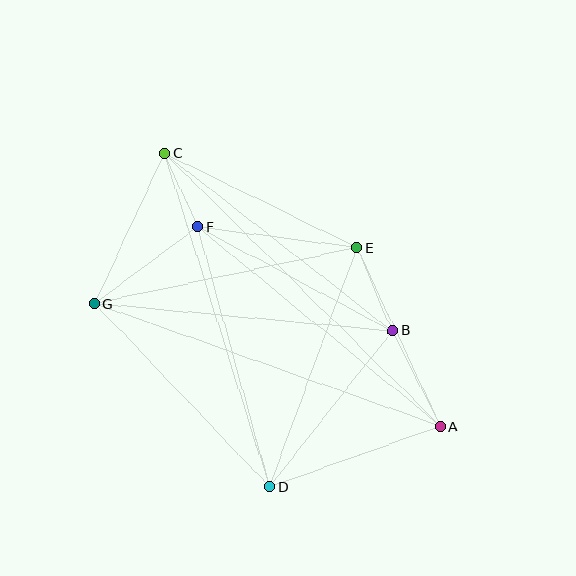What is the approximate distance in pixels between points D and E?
The distance between D and E is approximately 255 pixels.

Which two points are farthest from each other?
Points A and C are farthest from each other.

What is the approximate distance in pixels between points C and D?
The distance between C and D is approximately 350 pixels.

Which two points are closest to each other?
Points C and F are closest to each other.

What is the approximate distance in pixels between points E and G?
The distance between E and G is approximately 269 pixels.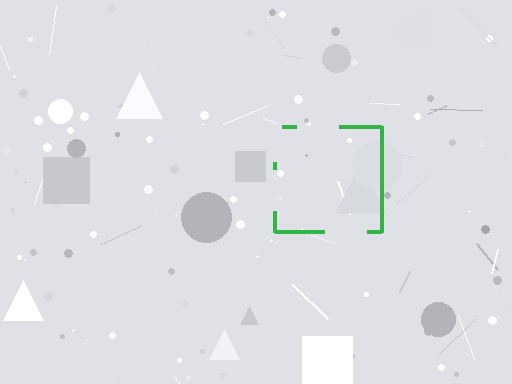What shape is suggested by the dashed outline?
The dashed outline suggests a square.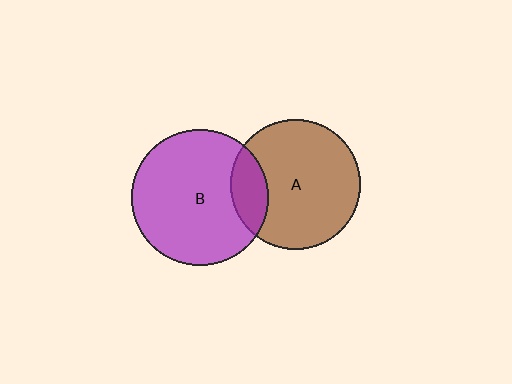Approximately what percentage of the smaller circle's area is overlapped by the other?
Approximately 20%.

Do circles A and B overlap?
Yes.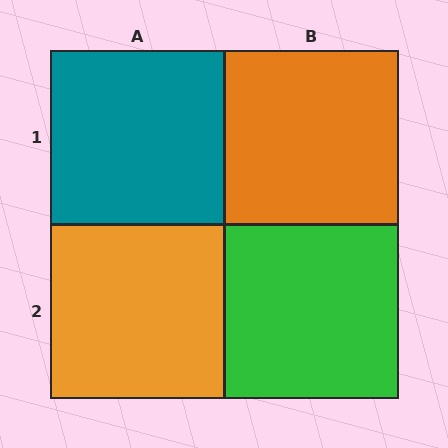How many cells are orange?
2 cells are orange.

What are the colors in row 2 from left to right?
Orange, green.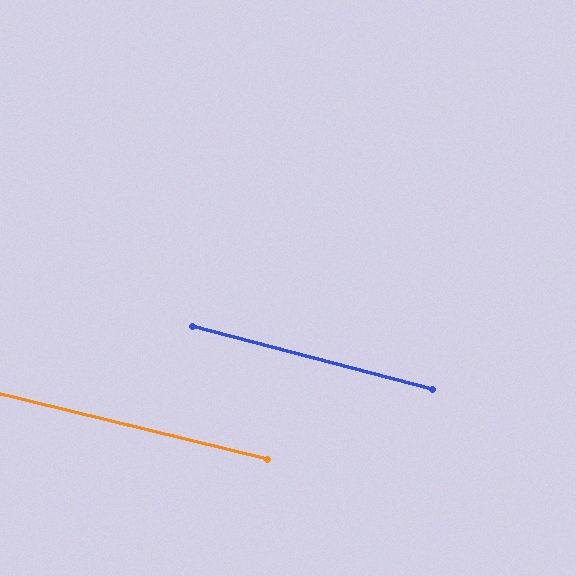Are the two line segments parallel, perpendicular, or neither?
Parallel — their directions differ by only 1.2°.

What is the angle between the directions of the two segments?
Approximately 1 degree.